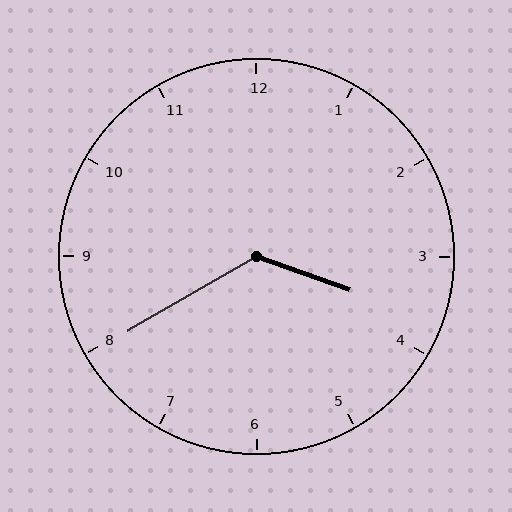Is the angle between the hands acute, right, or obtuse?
It is obtuse.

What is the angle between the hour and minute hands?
Approximately 130 degrees.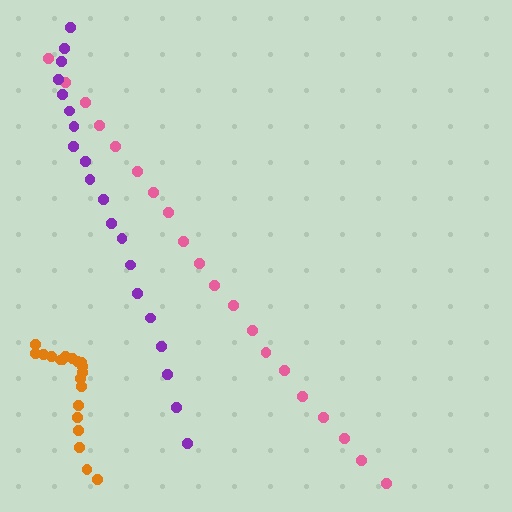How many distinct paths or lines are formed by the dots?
There are 3 distinct paths.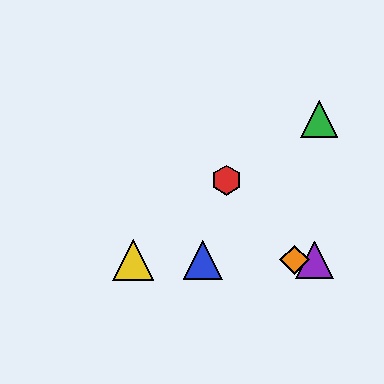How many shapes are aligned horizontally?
4 shapes (the blue triangle, the yellow triangle, the purple triangle, the orange diamond) are aligned horizontally.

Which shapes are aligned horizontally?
The blue triangle, the yellow triangle, the purple triangle, the orange diamond are aligned horizontally.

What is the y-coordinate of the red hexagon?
The red hexagon is at y≈180.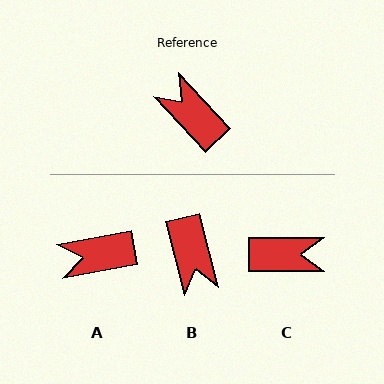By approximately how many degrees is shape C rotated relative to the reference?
Approximately 133 degrees clockwise.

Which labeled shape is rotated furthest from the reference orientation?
B, about 152 degrees away.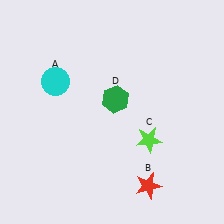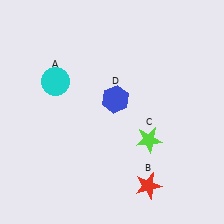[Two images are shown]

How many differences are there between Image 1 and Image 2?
There is 1 difference between the two images.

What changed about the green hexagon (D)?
In Image 1, D is green. In Image 2, it changed to blue.